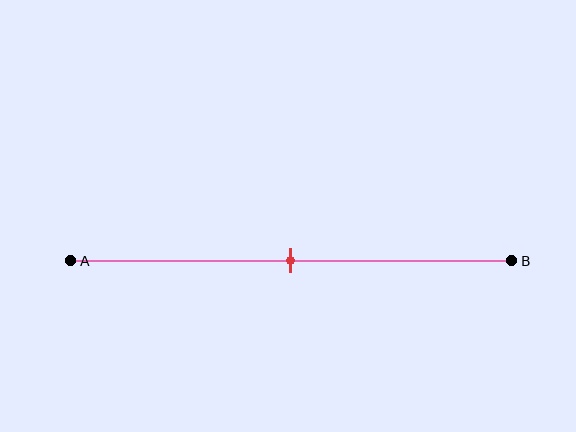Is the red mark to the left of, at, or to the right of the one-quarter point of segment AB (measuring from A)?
The red mark is to the right of the one-quarter point of segment AB.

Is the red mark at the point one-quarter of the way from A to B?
No, the mark is at about 50% from A, not at the 25% one-quarter point.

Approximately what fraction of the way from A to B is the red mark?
The red mark is approximately 50% of the way from A to B.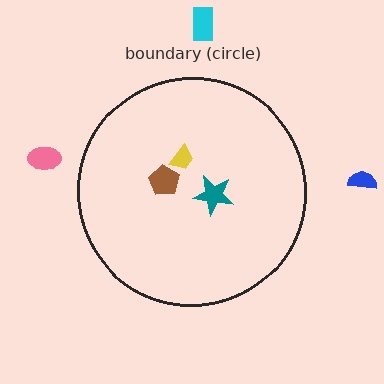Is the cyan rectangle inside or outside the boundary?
Outside.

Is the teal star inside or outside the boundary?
Inside.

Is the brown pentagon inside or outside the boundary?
Inside.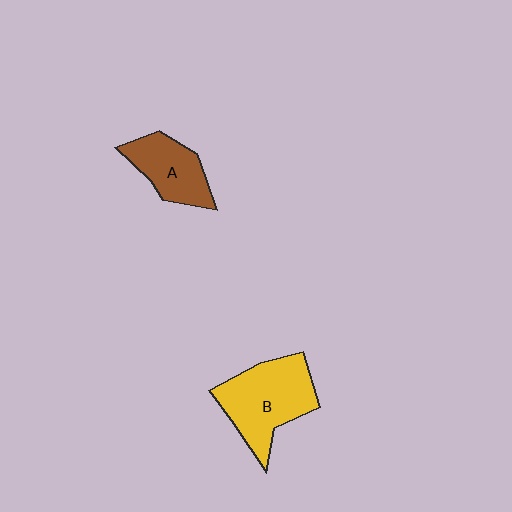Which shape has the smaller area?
Shape A (brown).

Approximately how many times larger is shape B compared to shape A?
Approximately 1.5 times.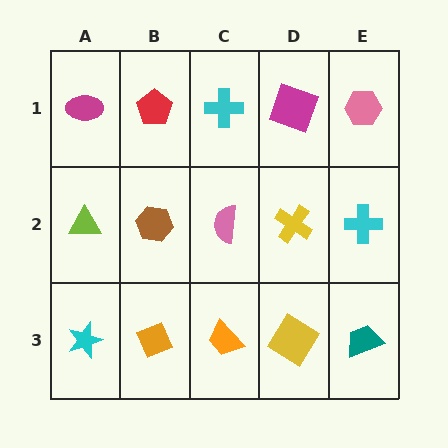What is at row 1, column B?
A red pentagon.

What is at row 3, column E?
A teal trapezoid.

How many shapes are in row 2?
5 shapes.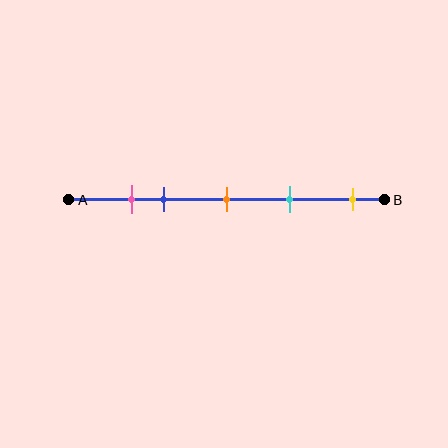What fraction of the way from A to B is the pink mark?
The pink mark is approximately 20% (0.2) of the way from A to B.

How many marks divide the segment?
There are 5 marks dividing the segment.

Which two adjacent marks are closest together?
The pink and blue marks are the closest adjacent pair.